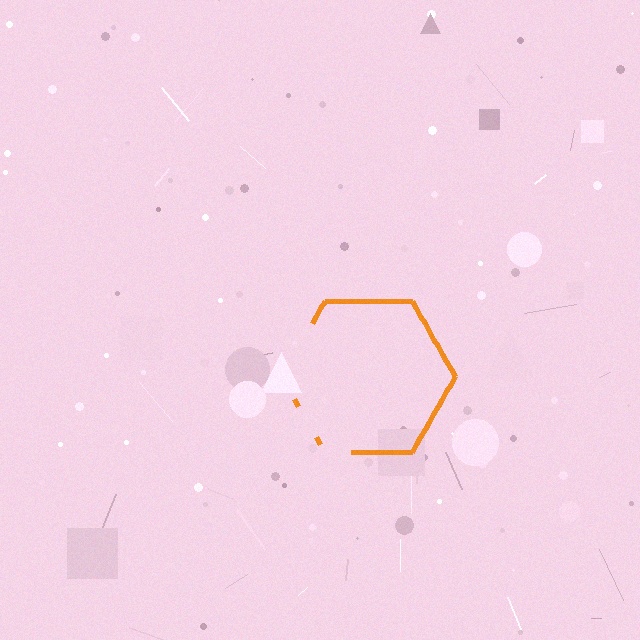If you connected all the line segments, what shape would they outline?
They would outline a hexagon.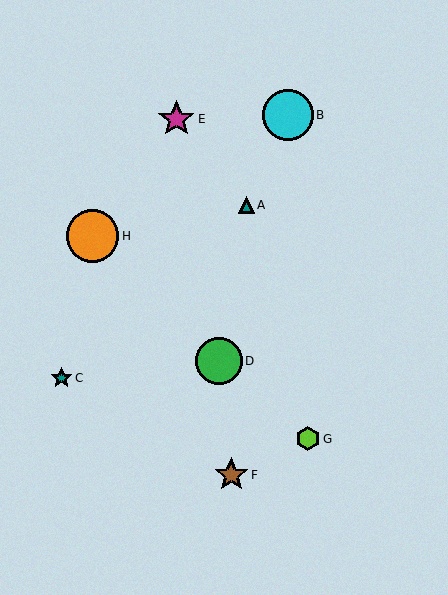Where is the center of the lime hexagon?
The center of the lime hexagon is at (308, 439).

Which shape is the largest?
The orange circle (labeled H) is the largest.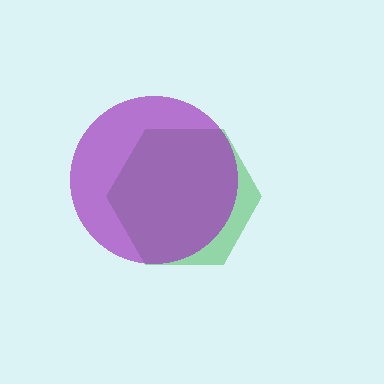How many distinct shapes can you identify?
There are 2 distinct shapes: a green hexagon, a purple circle.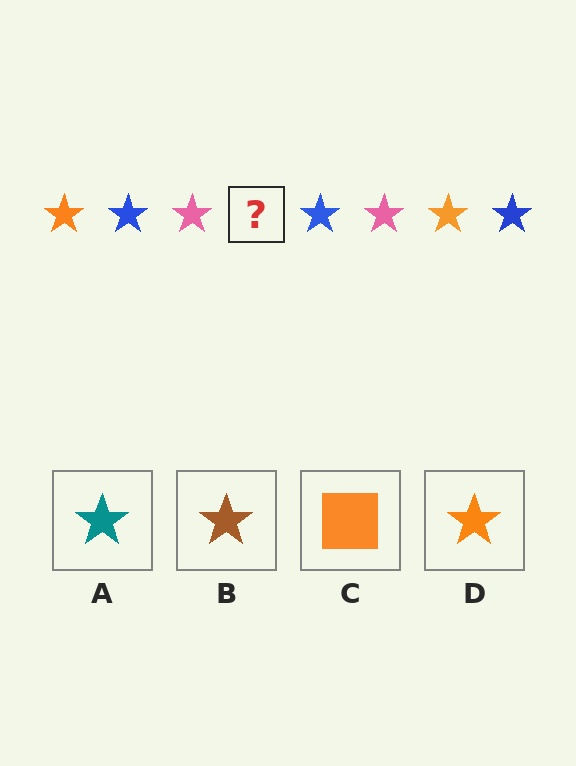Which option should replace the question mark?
Option D.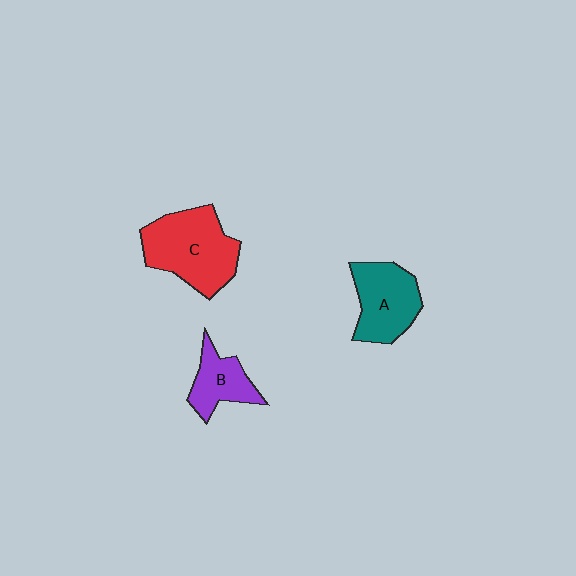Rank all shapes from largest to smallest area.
From largest to smallest: C (red), A (teal), B (purple).